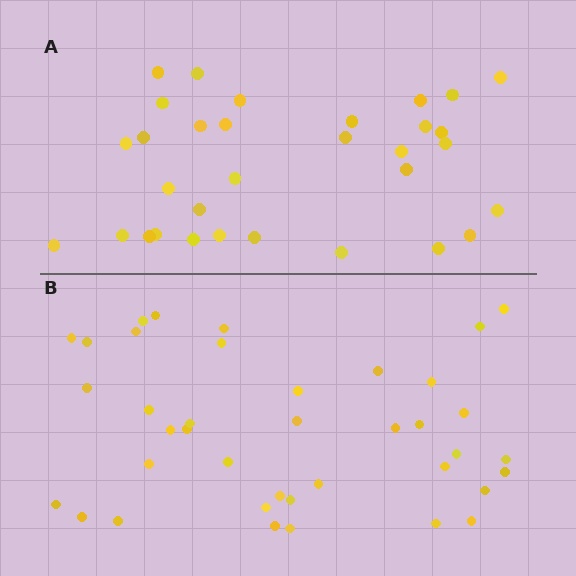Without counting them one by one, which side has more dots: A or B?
Region B (the bottom region) has more dots.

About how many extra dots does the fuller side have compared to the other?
Region B has roughly 8 or so more dots than region A.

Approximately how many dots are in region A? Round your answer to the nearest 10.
About 30 dots. (The exact count is 32, which rounds to 30.)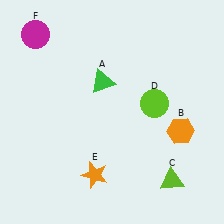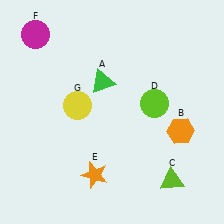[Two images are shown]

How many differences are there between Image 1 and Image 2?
There is 1 difference between the two images.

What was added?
A yellow circle (G) was added in Image 2.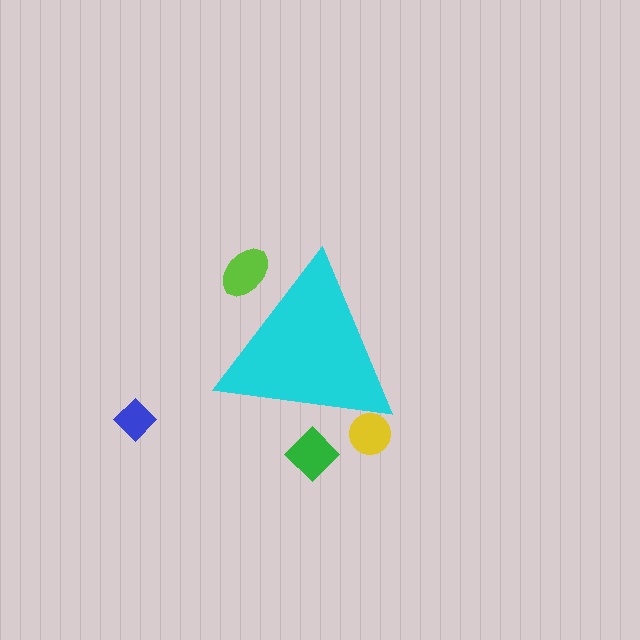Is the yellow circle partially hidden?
Yes, the yellow circle is partially hidden behind the cyan triangle.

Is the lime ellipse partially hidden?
Yes, the lime ellipse is partially hidden behind the cyan triangle.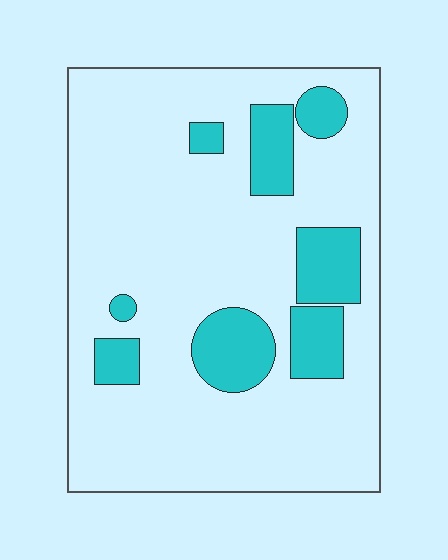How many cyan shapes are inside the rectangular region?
8.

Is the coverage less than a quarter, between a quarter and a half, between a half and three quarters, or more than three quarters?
Less than a quarter.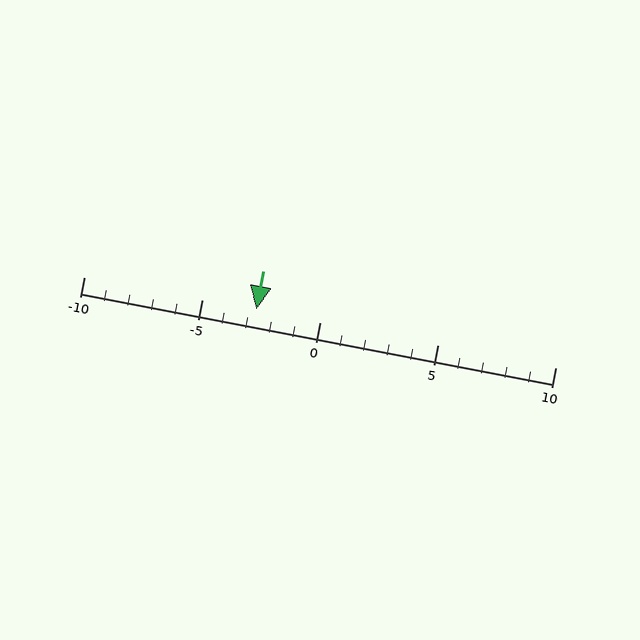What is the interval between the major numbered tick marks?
The major tick marks are spaced 5 units apart.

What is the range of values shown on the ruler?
The ruler shows values from -10 to 10.